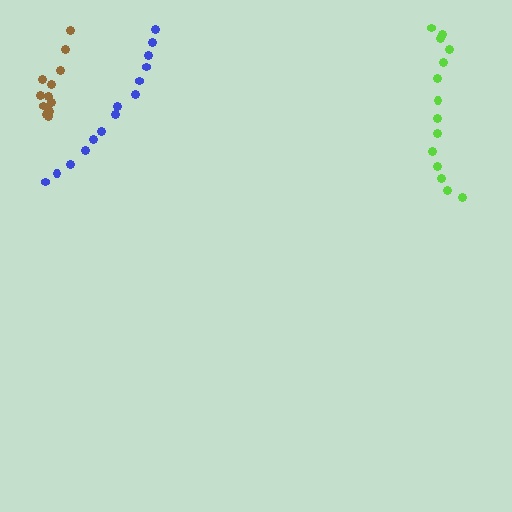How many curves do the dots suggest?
There are 3 distinct paths.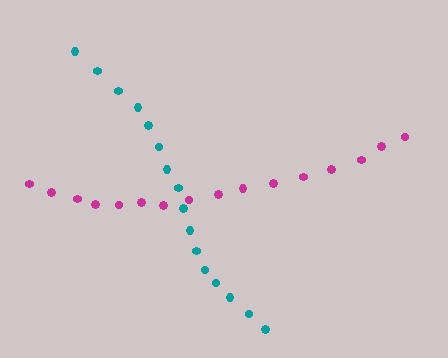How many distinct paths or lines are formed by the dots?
There are 2 distinct paths.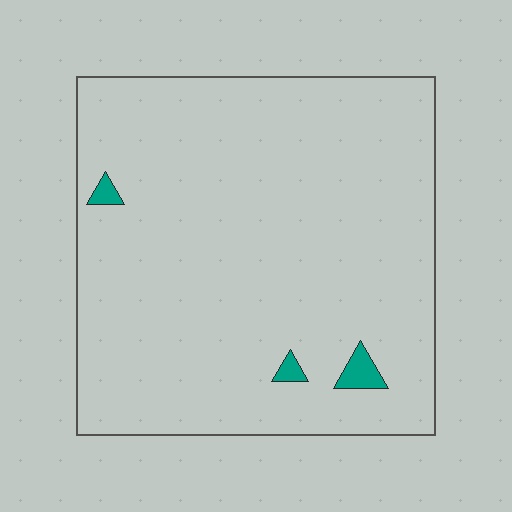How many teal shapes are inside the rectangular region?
3.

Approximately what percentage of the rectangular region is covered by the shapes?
Approximately 0%.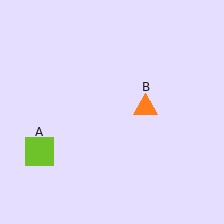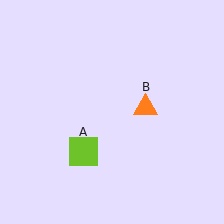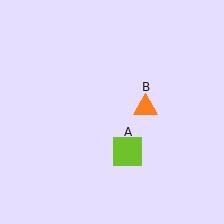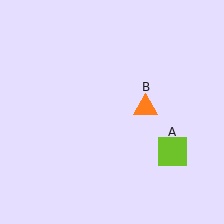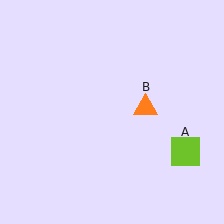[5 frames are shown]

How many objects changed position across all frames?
1 object changed position: lime square (object A).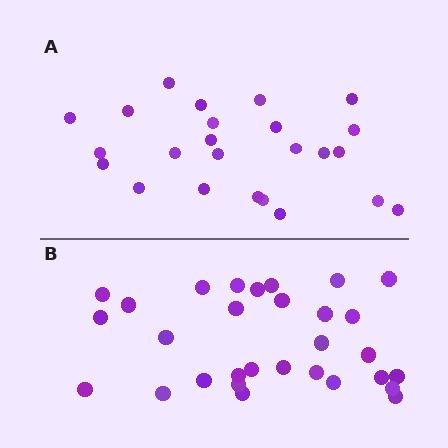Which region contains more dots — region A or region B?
Region B (the bottom region) has more dots.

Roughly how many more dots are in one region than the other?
Region B has about 6 more dots than region A.